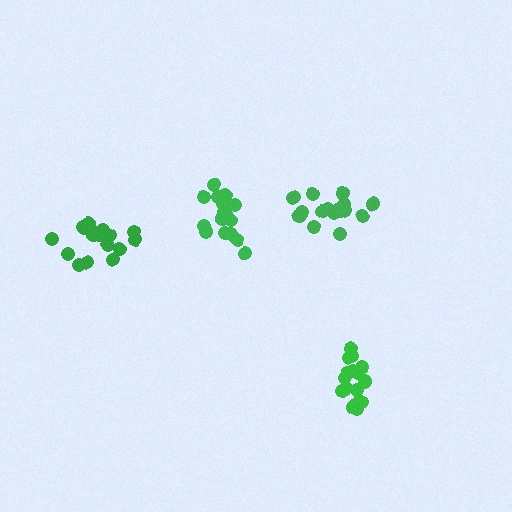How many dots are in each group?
Group 1: 19 dots, Group 2: 17 dots, Group 3: 16 dots, Group 4: 17 dots (69 total).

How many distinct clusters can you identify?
There are 4 distinct clusters.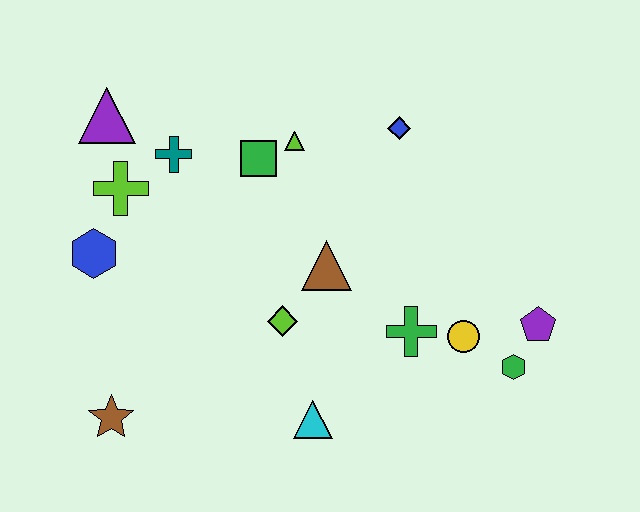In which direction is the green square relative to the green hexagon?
The green square is to the left of the green hexagon.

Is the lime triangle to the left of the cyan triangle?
Yes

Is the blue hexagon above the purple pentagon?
Yes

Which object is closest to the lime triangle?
The green square is closest to the lime triangle.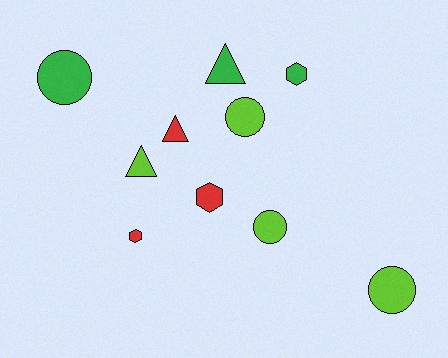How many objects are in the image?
There are 10 objects.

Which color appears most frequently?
Lime, with 4 objects.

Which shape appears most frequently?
Circle, with 4 objects.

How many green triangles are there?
There is 1 green triangle.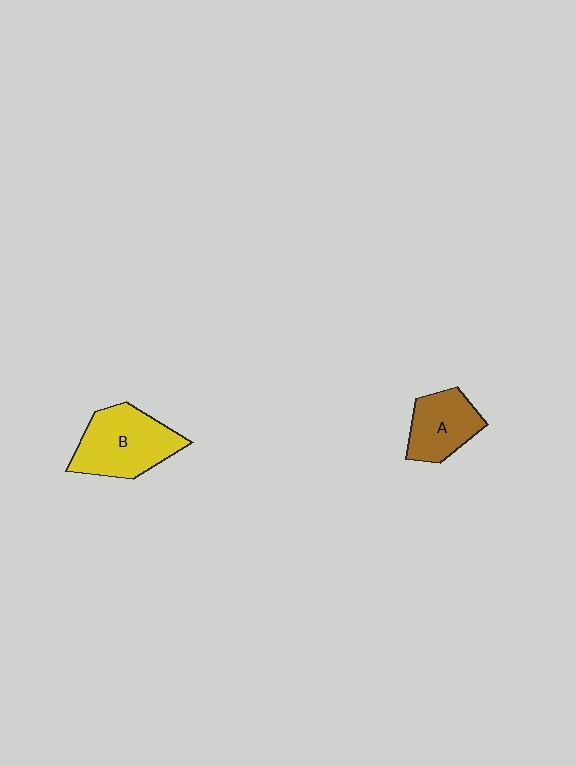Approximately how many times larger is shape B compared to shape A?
Approximately 1.4 times.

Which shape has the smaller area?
Shape A (brown).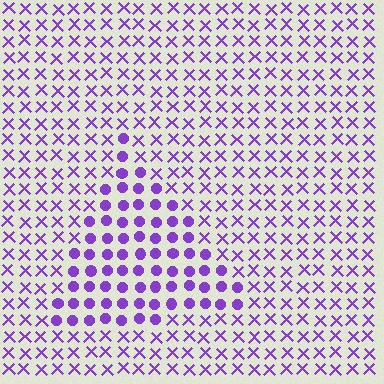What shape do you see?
I see a triangle.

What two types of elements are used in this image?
The image uses circles inside the triangle region and X marks outside it.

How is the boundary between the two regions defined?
The boundary is defined by a change in element shape: circles inside vs. X marks outside. All elements share the same color and spacing.